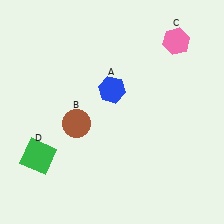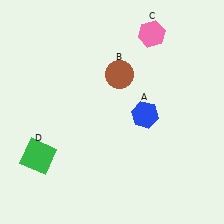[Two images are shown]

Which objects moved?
The objects that moved are: the blue hexagon (A), the brown circle (B), the pink hexagon (C).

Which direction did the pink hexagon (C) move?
The pink hexagon (C) moved left.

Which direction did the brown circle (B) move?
The brown circle (B) moved up.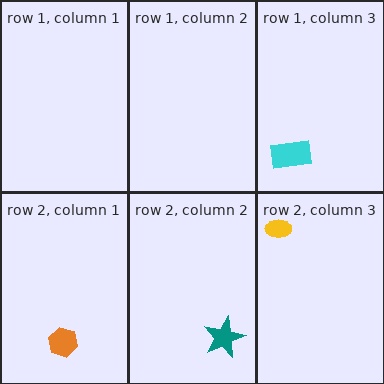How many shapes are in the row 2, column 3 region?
1.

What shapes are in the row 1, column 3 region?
The cyan rectangle.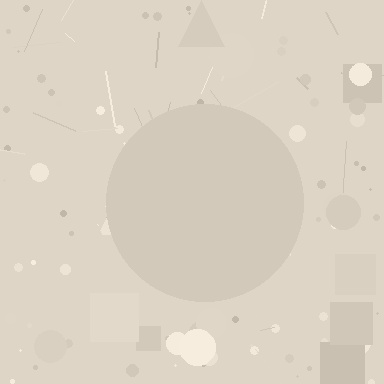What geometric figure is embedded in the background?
A circle is embedded in the background.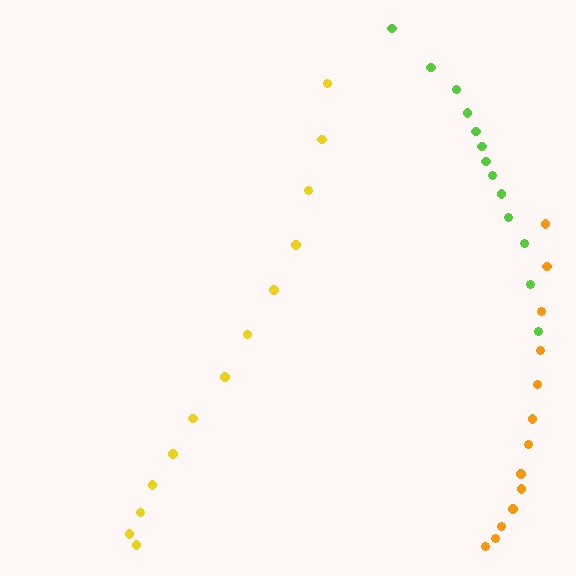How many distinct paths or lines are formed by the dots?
There are 3 distinct paths.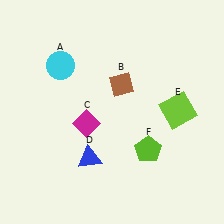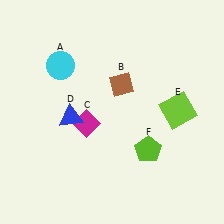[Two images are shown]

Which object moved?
The blue triangle (D) moved up.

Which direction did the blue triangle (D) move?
The blue triangle (D) moved up.